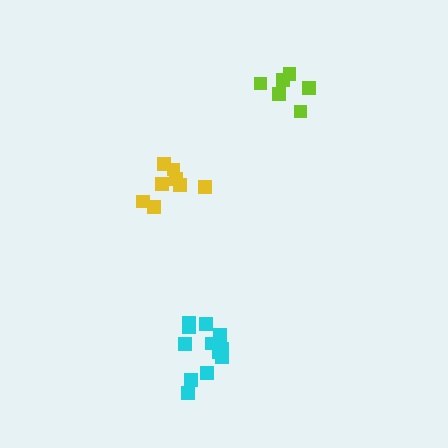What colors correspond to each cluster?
The clusters are colored: yellow, cyan, lime.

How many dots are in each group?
Group 1: 9 dots, Group 2: 12 dots, Group 3: 6 dots (27 total).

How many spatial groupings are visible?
There are 3 spatial groupings.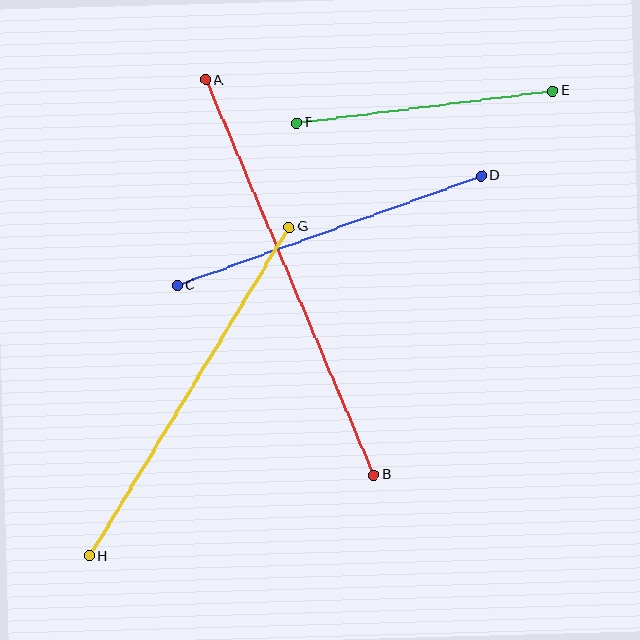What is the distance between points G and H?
The distance is approximately 385 pixels.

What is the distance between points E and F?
The distance is approximately 258 pixels.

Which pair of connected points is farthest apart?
Points A and B are farthest apart.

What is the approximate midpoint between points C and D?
The midpoint is at approximately (329, 230) pixels.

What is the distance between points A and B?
The distance is approximately 429 pixels.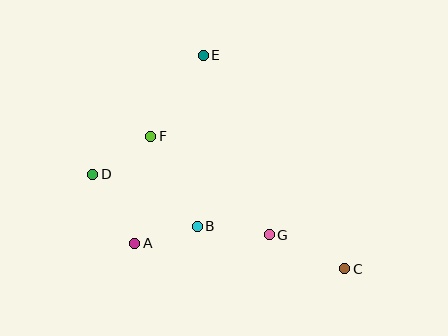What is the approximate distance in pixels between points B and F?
The distance between B and F is approximately 101 pixels.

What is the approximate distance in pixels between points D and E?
The distance between D and E is approximately 162 pixels.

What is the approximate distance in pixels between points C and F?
The distance between C and F is approximately 235 pixels.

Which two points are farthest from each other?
Points C and D are farthest from each other.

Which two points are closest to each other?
Points A and B are closest to each other.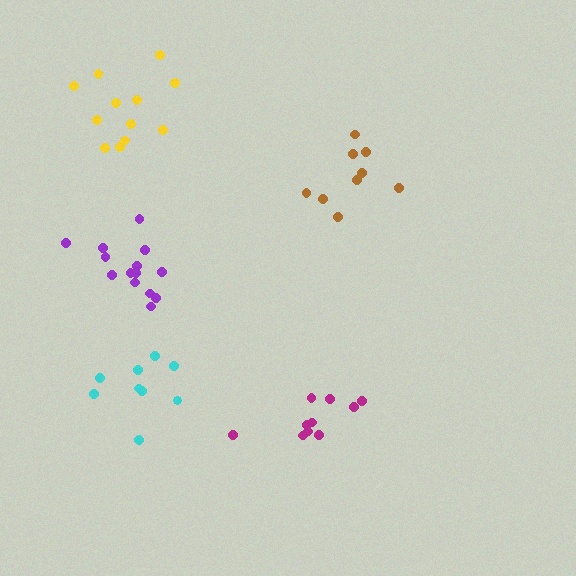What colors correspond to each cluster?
The clusters are colored: magenta, yellow, cyan, brown, purple.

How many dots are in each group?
Group 1: 10 dots, Group 2: 12 dots, Group 3: 9 dots, Group 4: 9 dots, Group 5: 14 dots (54 total).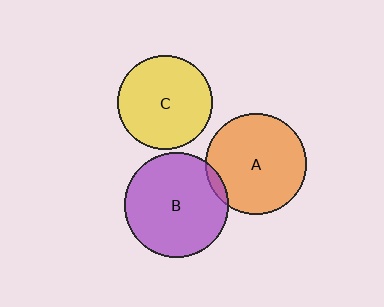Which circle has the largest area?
Circle B (purple).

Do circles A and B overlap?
Yes.